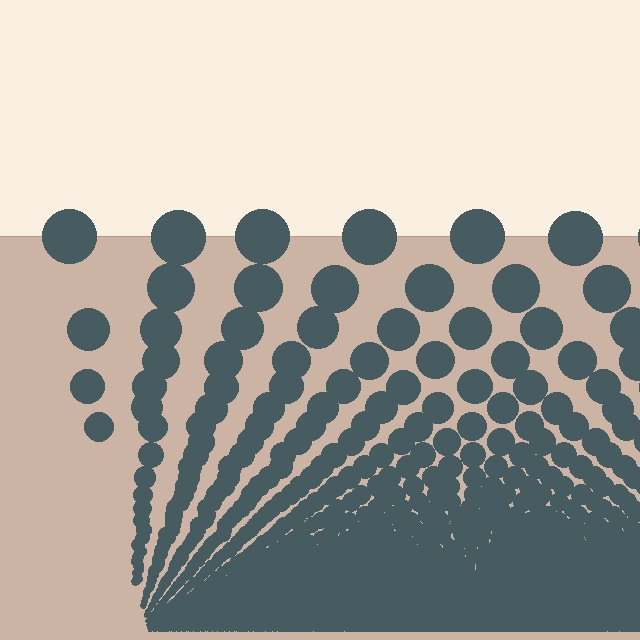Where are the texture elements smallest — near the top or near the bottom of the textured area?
Near the bottom.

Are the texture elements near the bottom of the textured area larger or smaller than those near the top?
Smaller. The gradient is inverted — elements near the bottom are smaller and denser.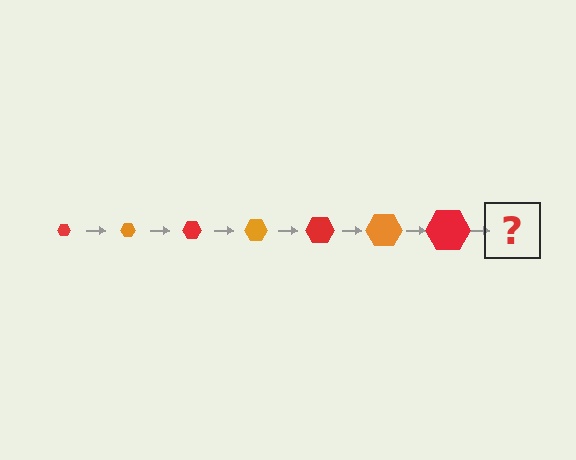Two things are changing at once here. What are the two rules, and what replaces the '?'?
The two rules are that the hexagon grows larger each step and the color cycles through red and orange. The '?' should be an orange hexagon, larger than the previous one.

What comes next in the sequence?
The next element should be an orange hexagon, larger than the previous one.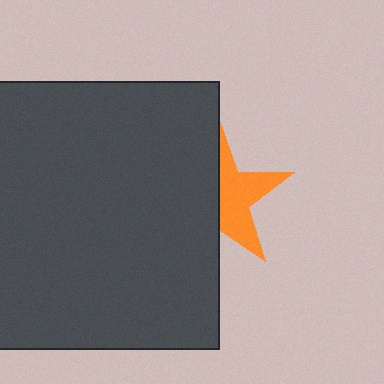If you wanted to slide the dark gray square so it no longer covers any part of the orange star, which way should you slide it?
Slide it left — that is the most direct way to separate the two shapes.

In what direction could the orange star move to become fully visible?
The orange star could move right. That would shift it out from behind the dark gray square entirely.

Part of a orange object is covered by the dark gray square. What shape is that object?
It is a star.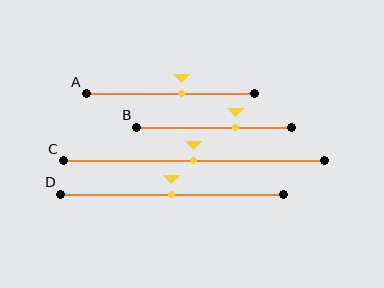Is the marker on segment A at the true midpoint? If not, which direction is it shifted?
No, the marker on segment A is shifted to the right by about 6% of the segment length.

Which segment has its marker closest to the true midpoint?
Segment C has its marker closest to the true midpoint.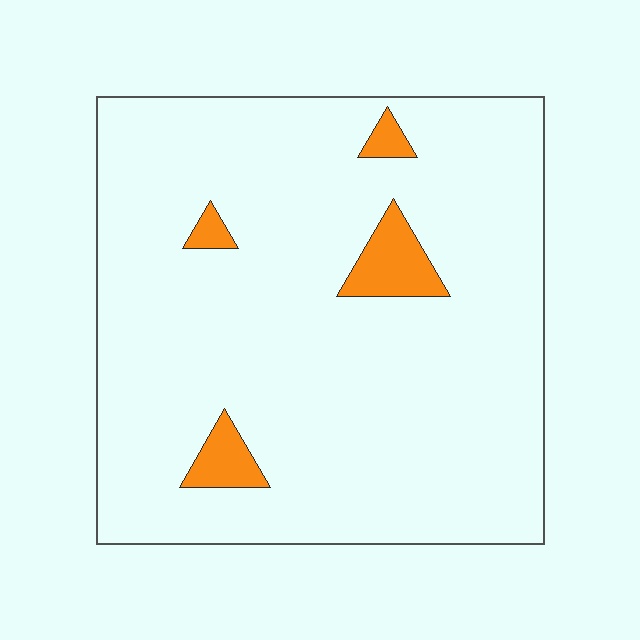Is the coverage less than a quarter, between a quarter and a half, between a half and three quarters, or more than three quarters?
Less than a quarter.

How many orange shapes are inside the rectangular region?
4.